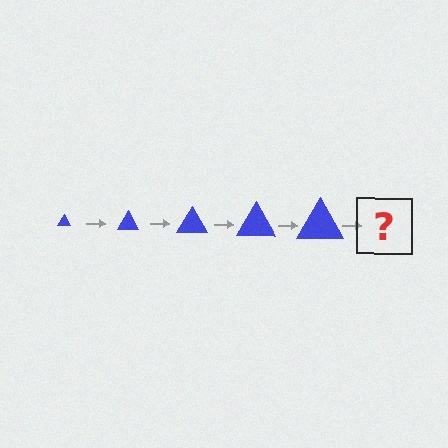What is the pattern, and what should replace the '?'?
The pattern is that the triangle gets progressively larger each step. The '?' should be a blue triangle, larger than the previous one.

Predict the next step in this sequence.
The next step is a blue triangle, larger than the previous one.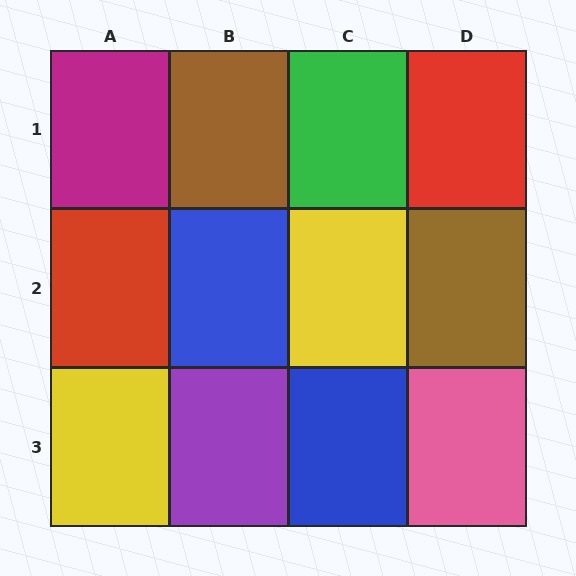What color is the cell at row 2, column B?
Blue.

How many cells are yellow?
2 cells are yellow.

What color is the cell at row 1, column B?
Brown.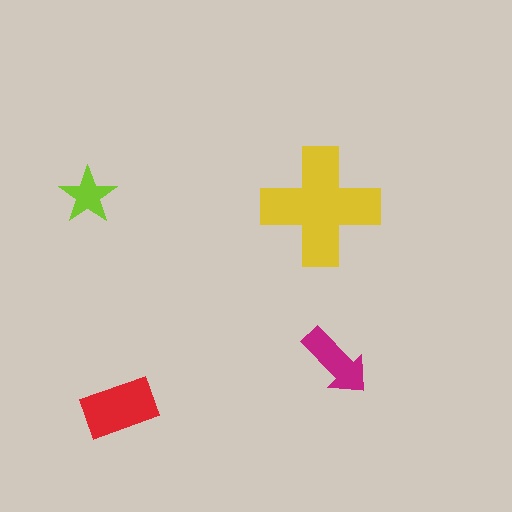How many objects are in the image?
There are 4 objects in the image.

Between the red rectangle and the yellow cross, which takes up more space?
The yellow cross.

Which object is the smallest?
The lime star.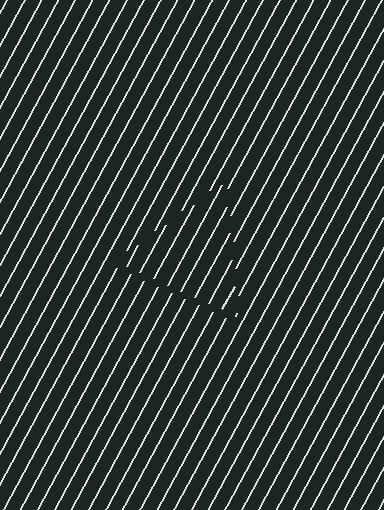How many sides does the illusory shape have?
3 sides — the line-ends trace a triangle.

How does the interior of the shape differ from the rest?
The interior of the shape contains the same grating, shifted by half a period — the contour is defined by the phase discontinuity where line-ends from the inner and outer gratings abut.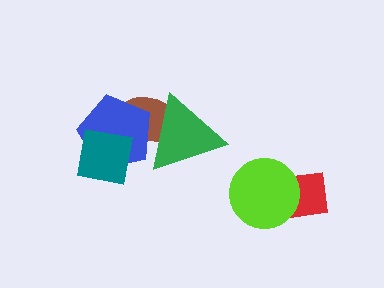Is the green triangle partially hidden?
Yes, it is partially covered by another shape.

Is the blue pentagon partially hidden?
Yes, it is partially covered by another shape.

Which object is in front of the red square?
The lime circle is in front of the red square.